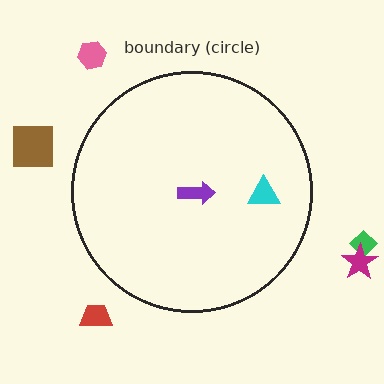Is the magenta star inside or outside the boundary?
Outside.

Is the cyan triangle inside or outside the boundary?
Inside.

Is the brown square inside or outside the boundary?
Outside.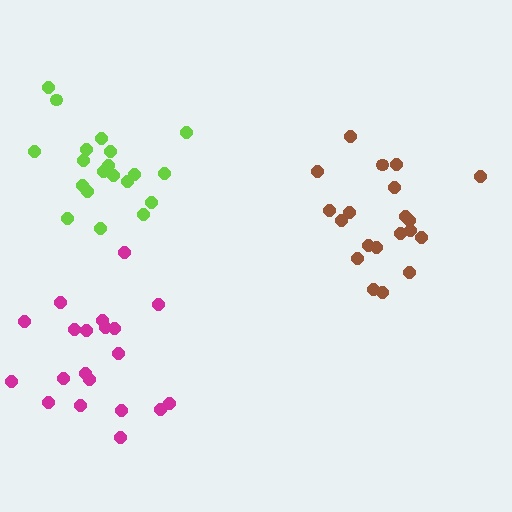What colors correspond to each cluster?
The clusters are colored: brown, lime, magenta.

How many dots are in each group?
Group 1: 20 dots, Group 2: 20 dots, Group 3: 20 dots (60 total).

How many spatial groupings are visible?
There are 3 spatial groupings.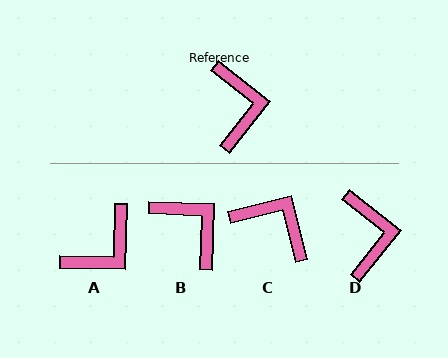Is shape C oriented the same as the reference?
No, it is off by about 52 degrees.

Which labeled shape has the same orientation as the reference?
D.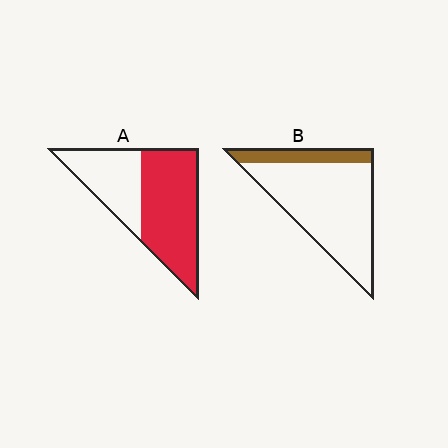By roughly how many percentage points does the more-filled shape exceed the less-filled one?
By roughly 45 percentage points (A over B).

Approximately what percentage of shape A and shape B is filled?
A is approximately 60% and B is approximately 20%.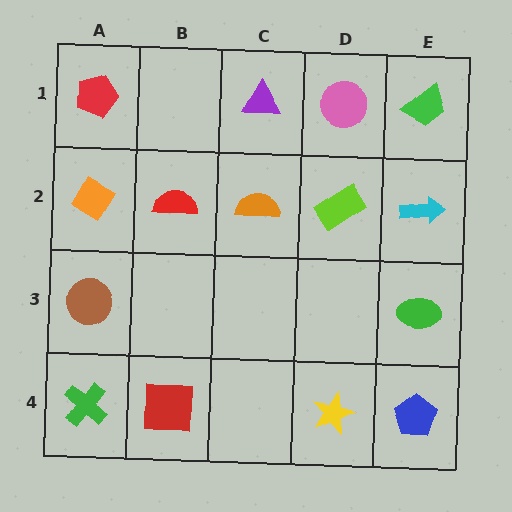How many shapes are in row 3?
2 shapes.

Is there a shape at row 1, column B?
No, that cell is empty.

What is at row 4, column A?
A green cross.